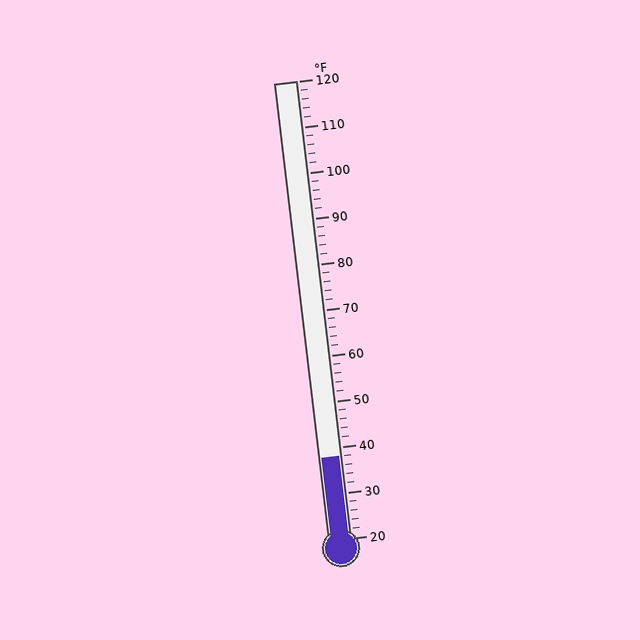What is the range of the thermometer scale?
The thermometer scale ranges from 20°F to 120°F.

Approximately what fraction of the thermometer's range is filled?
The thermometer is filled to approximately 20% of its range.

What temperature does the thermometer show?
The thermometer shows approximately 38°F.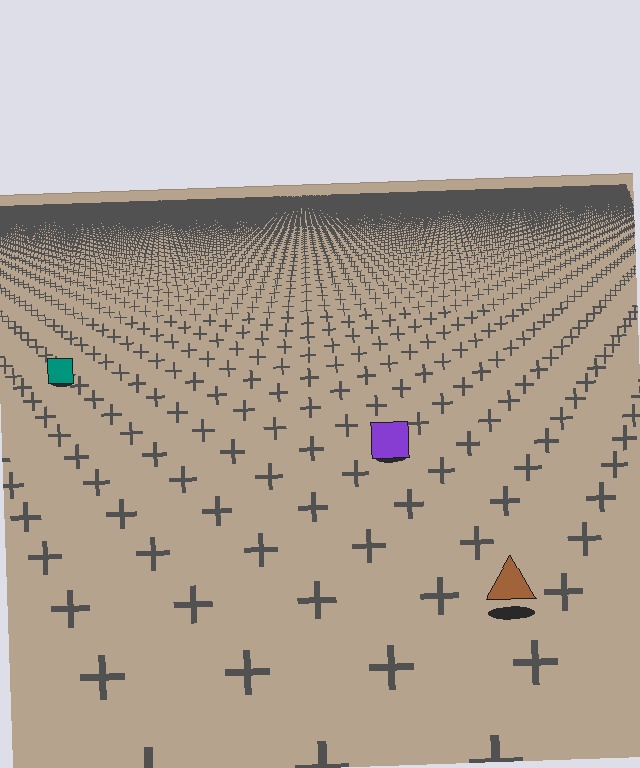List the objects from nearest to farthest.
From nearest to farthest: the brown triangle, the purple square, the teal square.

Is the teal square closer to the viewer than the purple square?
No. The purple square is closer — you can tell from the texture gradient: the ground texture is coarser near it.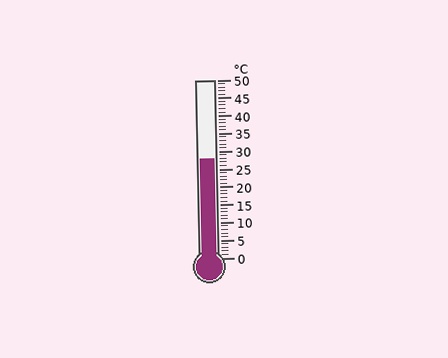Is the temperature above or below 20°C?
The temperature is above 20°C.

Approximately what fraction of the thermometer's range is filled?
The thermometer is filled to approximately 55% of its range.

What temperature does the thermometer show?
The thermometer shows approximately 28°C.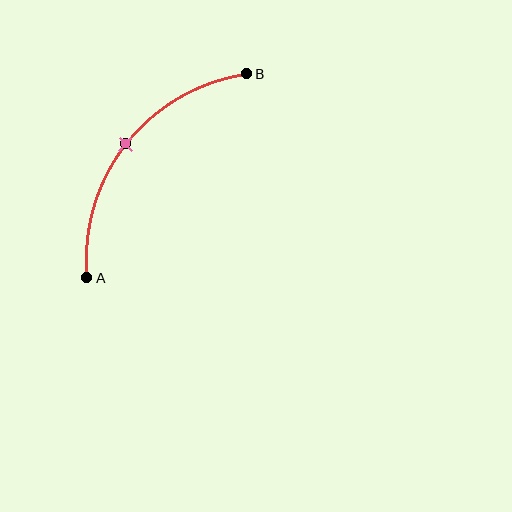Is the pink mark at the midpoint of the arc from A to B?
Yes. The pink mark lies on the arc at equal arc-length from both A and B — it is the arc midpoint.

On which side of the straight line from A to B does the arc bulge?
The arc bulges above and to the left of the straight line connecting A and B.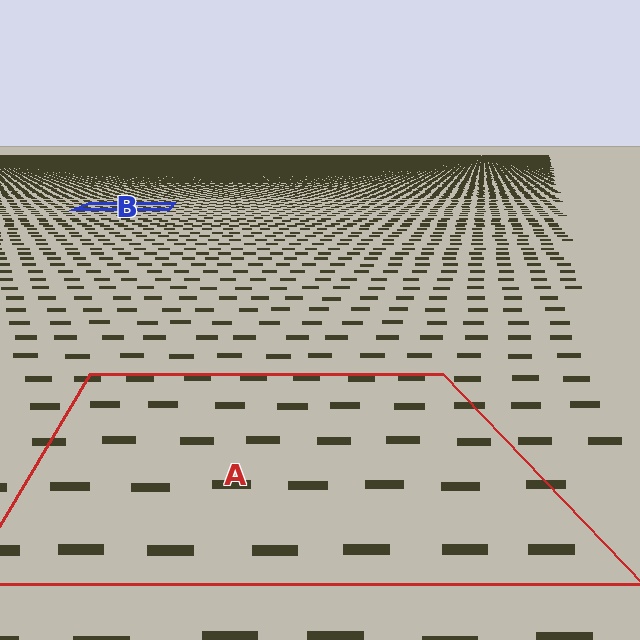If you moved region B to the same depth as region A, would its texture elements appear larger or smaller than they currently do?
They would appear larger. At a closer depth, the same texture elements are projected at a bigger on-screen size.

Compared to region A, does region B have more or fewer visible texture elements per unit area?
Region B has more texture elements per unit area — they are packed more densely because it is farther away.